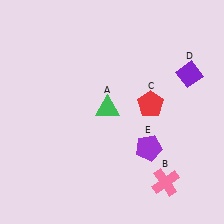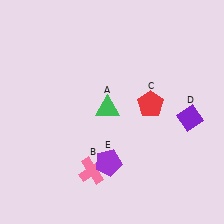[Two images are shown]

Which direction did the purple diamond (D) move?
The purple diamond (D) moved down.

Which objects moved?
The objects that moved are: the pink cross (B), the purple diamond (D), the purple pentagon (E).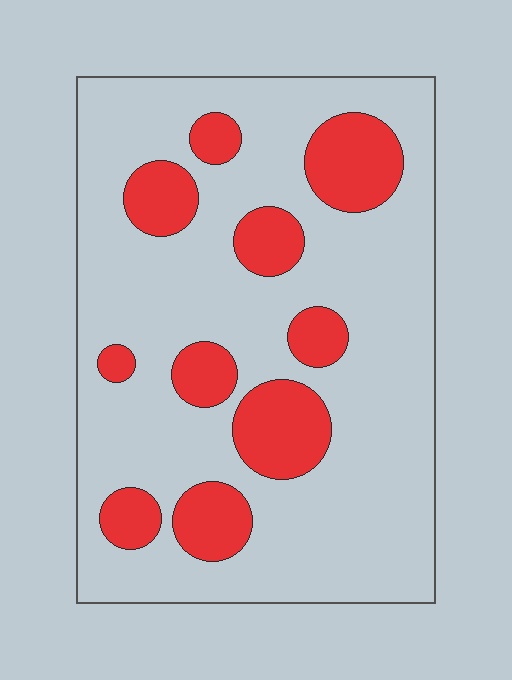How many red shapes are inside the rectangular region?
10.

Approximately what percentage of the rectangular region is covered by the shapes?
Approximately 20%.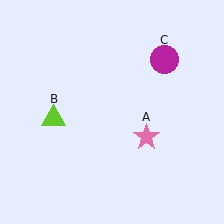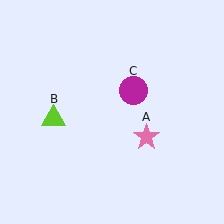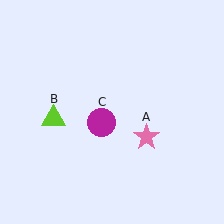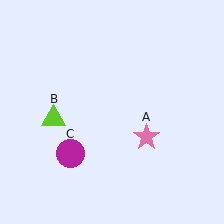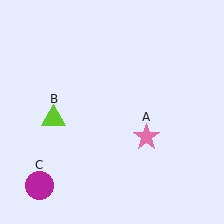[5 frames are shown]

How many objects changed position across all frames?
1 object changed position: magenta circle (object C).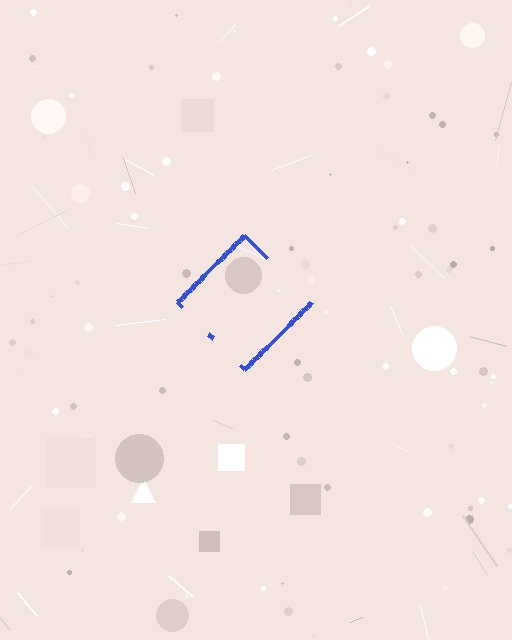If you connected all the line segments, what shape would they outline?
They would outline a diamond.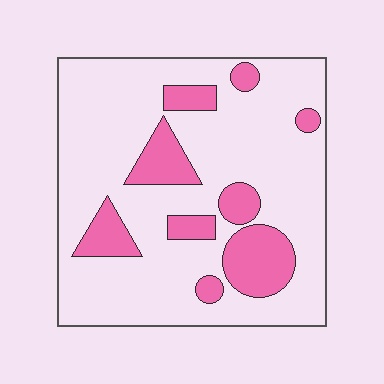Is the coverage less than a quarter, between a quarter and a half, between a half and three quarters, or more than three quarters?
Less than a quarter.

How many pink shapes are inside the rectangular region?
9.